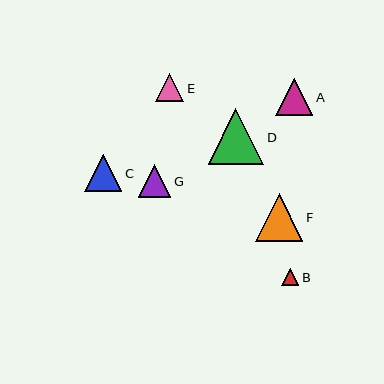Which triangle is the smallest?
Triangle B is the smallest with a size of approximately 17 pixels.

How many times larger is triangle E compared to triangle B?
Triangle E is approximately 1.7 times the size of triangle B.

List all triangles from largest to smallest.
From largest to smallest: D, F, C, A, G, E, B.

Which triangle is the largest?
Triangle D is the largest with a size of approximately 55 pixels.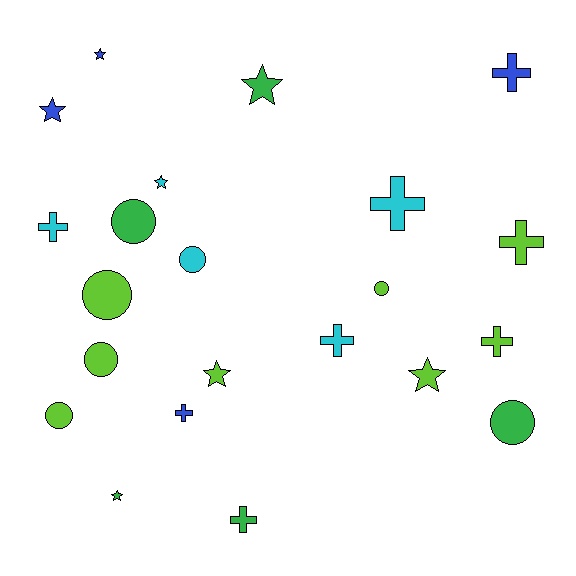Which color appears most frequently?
Lime, with 8 objects.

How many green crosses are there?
There is 1 green cross.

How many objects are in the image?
There are 22 objects.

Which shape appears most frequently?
Cross, with 8 objects.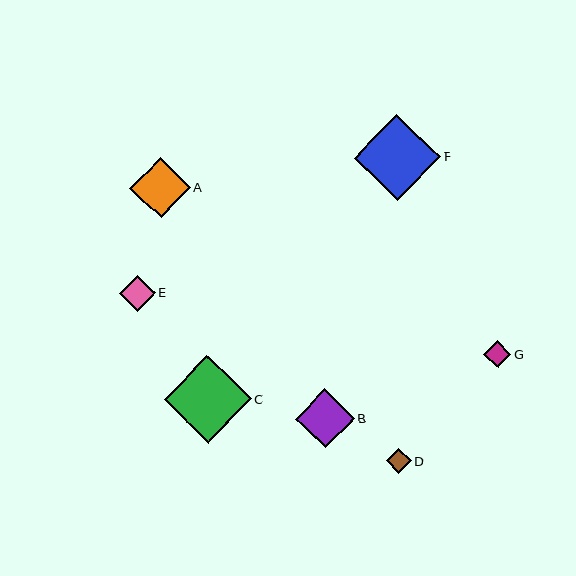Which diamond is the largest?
Diamond C is the largest with a size of approximately 87 pixels.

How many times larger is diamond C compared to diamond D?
Diamond C is approximately 3.5 times the size of diamond D.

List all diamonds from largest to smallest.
From largest to smallest: C, F, A, B, E, G, D.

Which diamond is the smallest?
Diamond D is the smallest with a size of approximately 25 pixels.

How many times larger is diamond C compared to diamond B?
Diamond C is approximately 1.5 times the size of diamond B.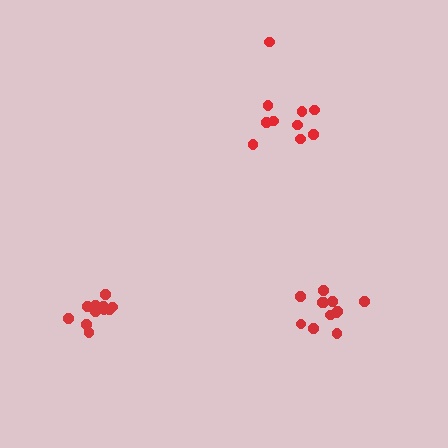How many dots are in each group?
Group 1: 11 dots, Group 2: 10 dots, Group 3: 12 dots (33 total).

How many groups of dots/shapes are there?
There are 3 groups.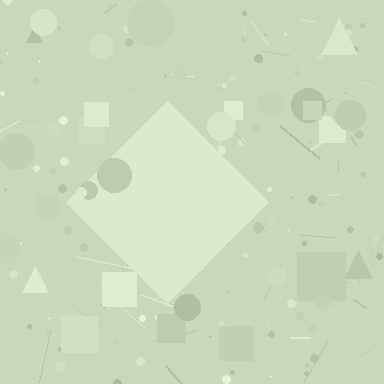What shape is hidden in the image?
A diamond is hidden in the image.